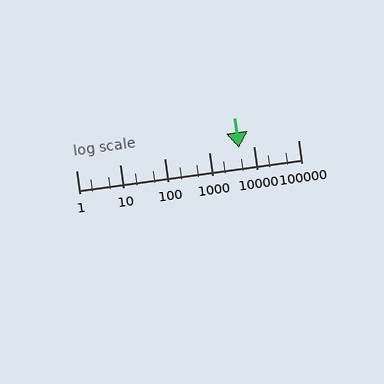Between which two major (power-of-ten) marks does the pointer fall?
The pointer is between 1000 and 10000.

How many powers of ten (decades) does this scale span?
The scale spans 5 decades, from 1 to 100000.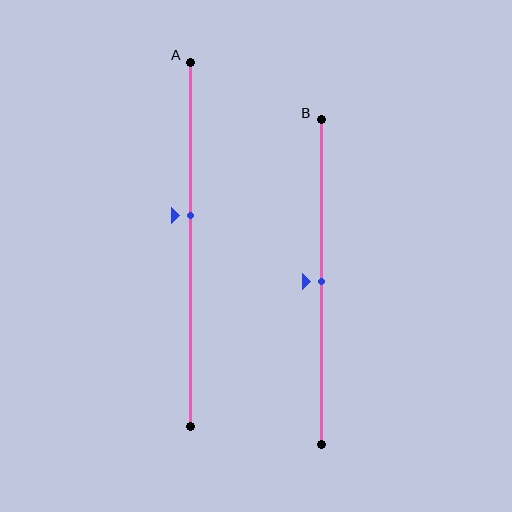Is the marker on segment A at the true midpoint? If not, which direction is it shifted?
No, the marker on segment A is shifted upward by about 8% of the segment length.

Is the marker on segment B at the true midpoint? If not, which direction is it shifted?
Yes, the marker on segment B is at the true midpoint.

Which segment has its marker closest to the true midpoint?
Segment B has its marker closest to the true midpoint.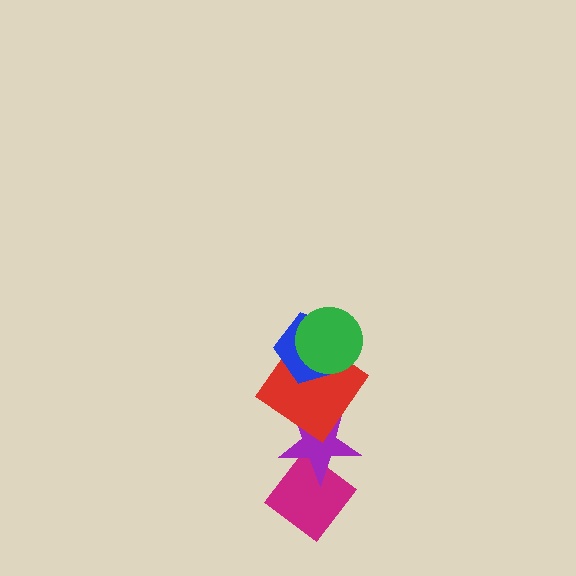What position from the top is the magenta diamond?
The magenta diamond is 5th from the top.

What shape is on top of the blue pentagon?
The green circle is on top of the blue pentagon.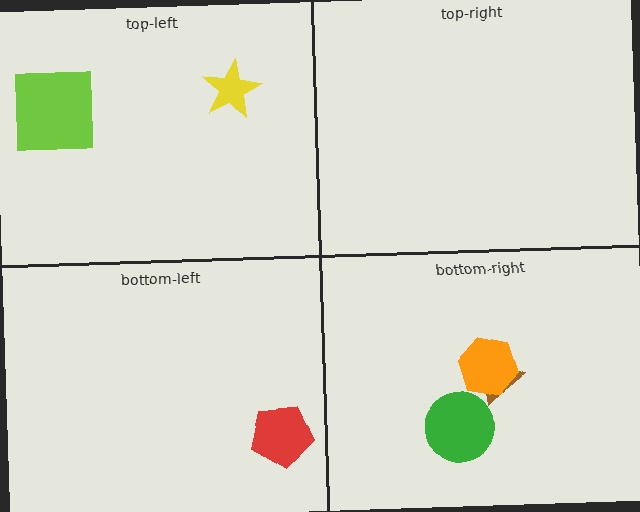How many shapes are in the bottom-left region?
1.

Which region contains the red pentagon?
The bottom-left region.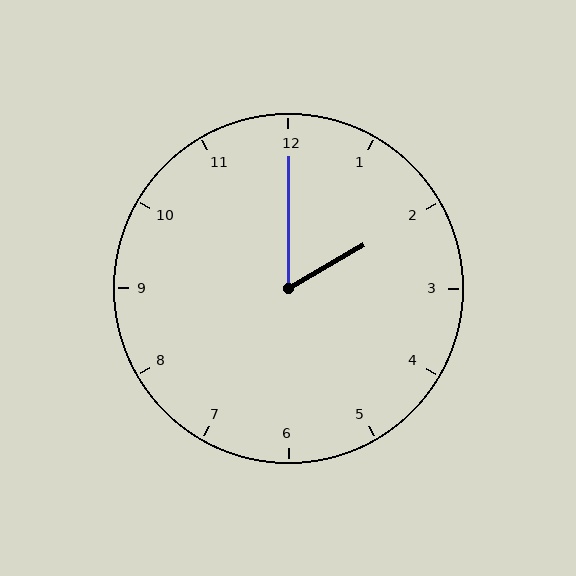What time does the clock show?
2:00.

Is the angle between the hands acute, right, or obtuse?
It is acute.